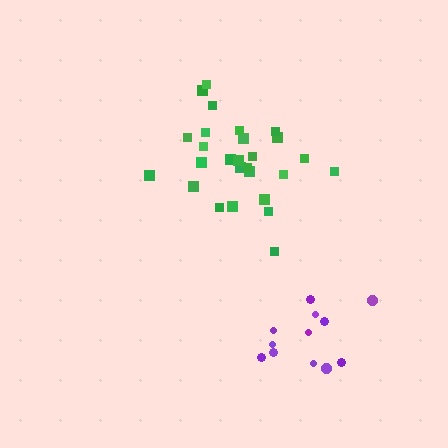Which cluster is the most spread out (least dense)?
Purple.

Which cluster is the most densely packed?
Green.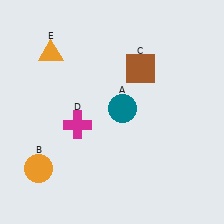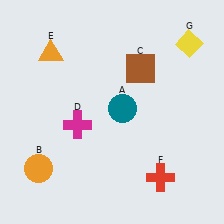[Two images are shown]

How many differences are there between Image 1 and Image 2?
There are 2 differences between the two images.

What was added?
A red cross (F), a yellow diamond (G) were added in Image 2.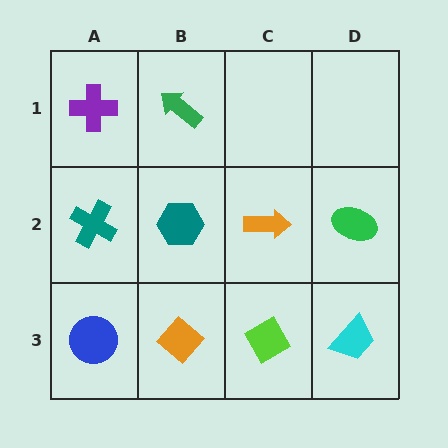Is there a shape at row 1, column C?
No, that cell is empty.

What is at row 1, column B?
A green arrow.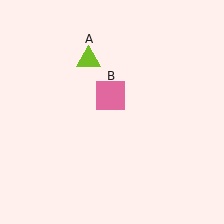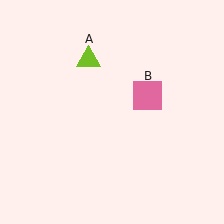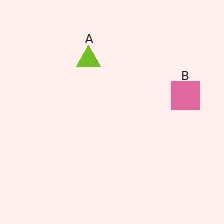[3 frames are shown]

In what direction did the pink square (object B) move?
The pink square (object B) moved right.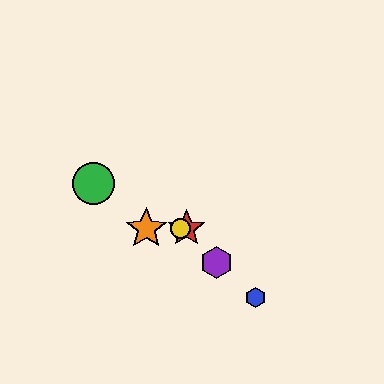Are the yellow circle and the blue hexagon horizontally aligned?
No, the yellow circle is at y≈229 and the blue hexagon is at y≈298.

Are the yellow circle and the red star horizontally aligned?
Yes, both are at y≈229.